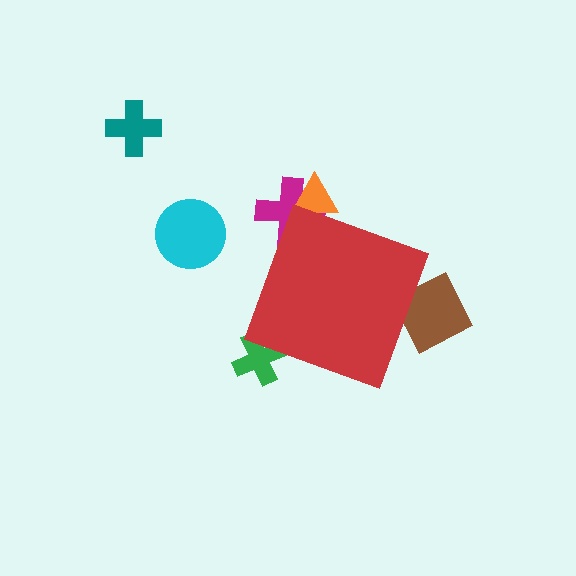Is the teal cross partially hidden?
No, the teal cross is fully visible.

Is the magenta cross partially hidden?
Yes, the magenta cross is partially hidden behind the red diamond.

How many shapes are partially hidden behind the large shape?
4 shapes are partially hidden.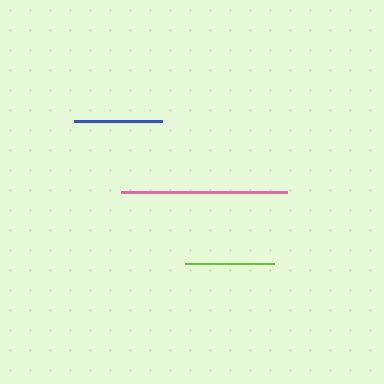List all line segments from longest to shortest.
From longest to shortest: pink, lime, blue.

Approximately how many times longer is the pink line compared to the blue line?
The pink line is approximately 1.9 times the length of the blue line.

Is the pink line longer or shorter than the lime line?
The pink line is longer than the lime line.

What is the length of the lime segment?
The lime segment is approximately 89 pixels long.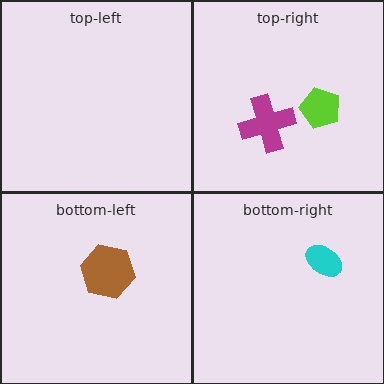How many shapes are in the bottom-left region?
1.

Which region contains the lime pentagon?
The top-right region.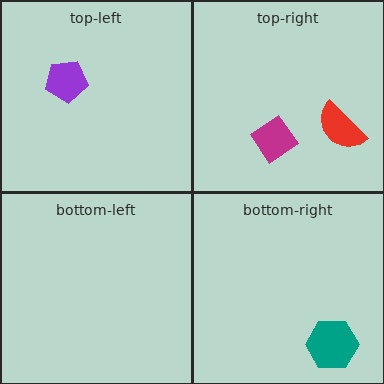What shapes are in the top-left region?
The purple pentagon.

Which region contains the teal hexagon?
The bottom-right region.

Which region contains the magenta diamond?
The top-right region.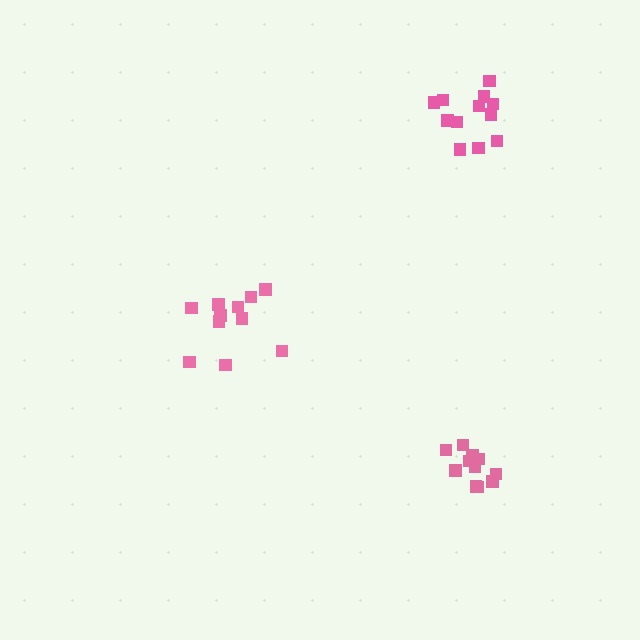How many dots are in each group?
Group 1: 12 dots, Group 2: 11 dots, Group 3: 11 dots (34 total).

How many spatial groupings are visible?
There are 3 spatial groupings.